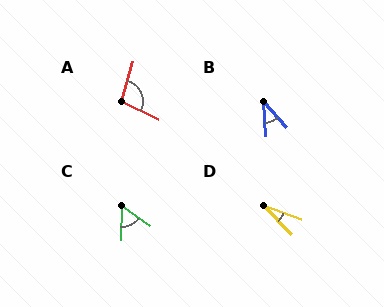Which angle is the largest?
A, at approximately 98 degrees.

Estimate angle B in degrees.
Approximately 38 degrees.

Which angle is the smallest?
D, at approximately 26 degrees.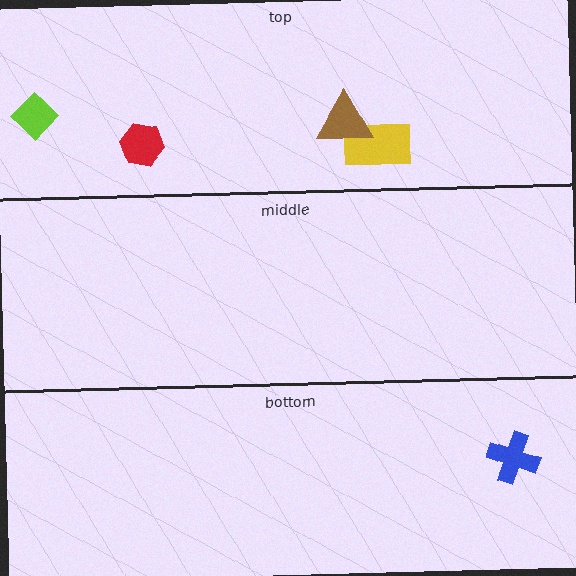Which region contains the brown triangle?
The top region.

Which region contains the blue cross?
The bottom region.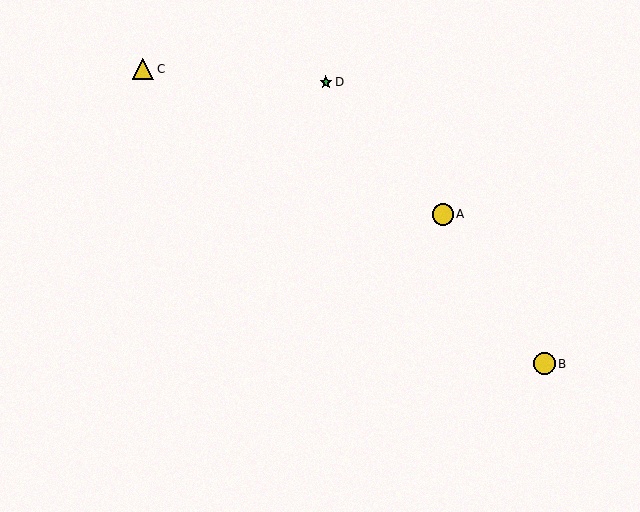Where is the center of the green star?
The center of the green star is at (326, 82).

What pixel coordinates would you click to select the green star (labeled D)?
Click at (326, 82) to select the green star D.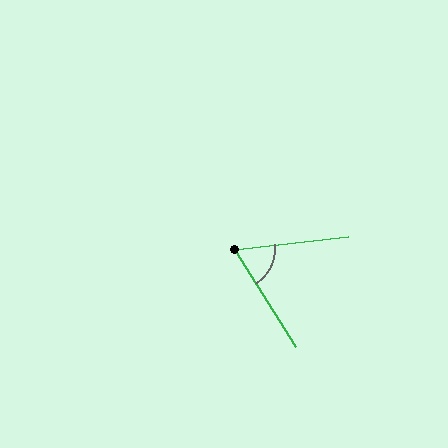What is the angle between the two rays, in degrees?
Approximately 64 degrees.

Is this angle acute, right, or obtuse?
It is acute.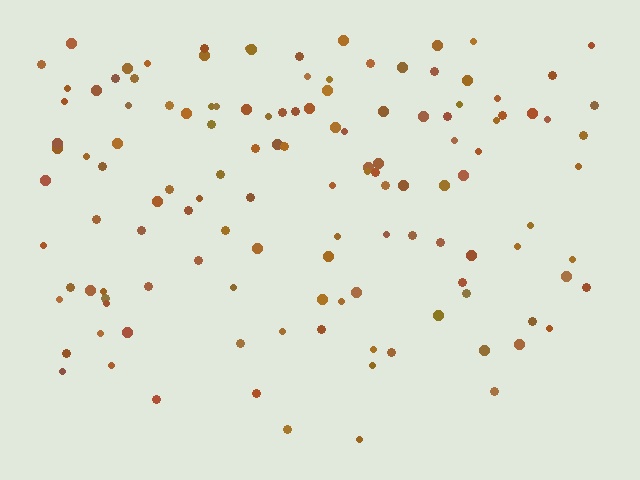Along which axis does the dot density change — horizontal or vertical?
Vertical.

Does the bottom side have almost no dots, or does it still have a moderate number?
Still a moderate number, just noticeably fewer than the top.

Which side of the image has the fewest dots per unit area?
The bottom.